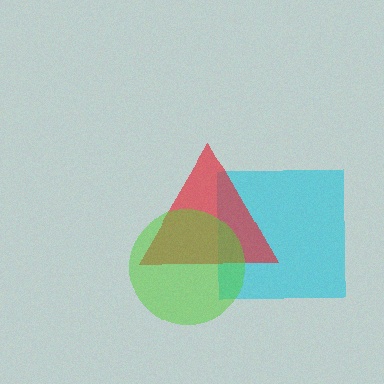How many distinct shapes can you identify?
There are 3 distinct shapes: a cyan square, a red triangle, a lime circle.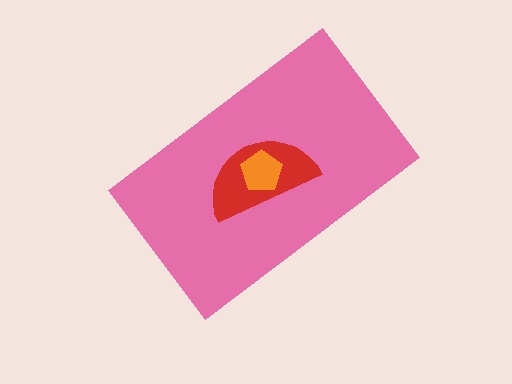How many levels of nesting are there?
3.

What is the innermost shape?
The orange pentagon.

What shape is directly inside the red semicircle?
The orange pentagon.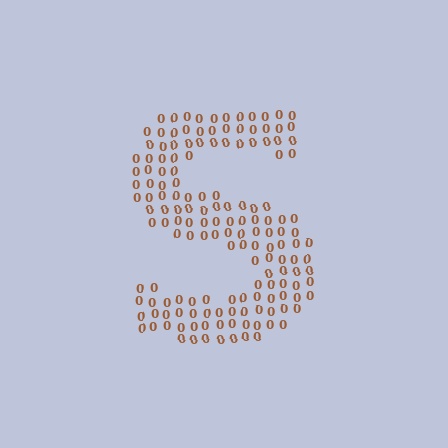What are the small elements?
The small elements are digit 0's.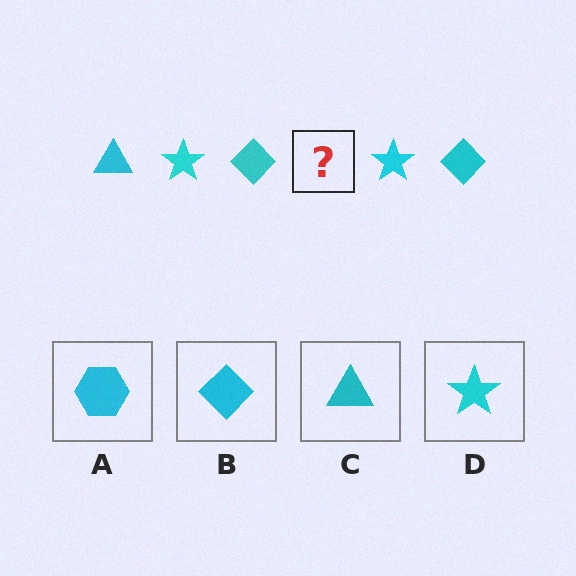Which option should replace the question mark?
Option C.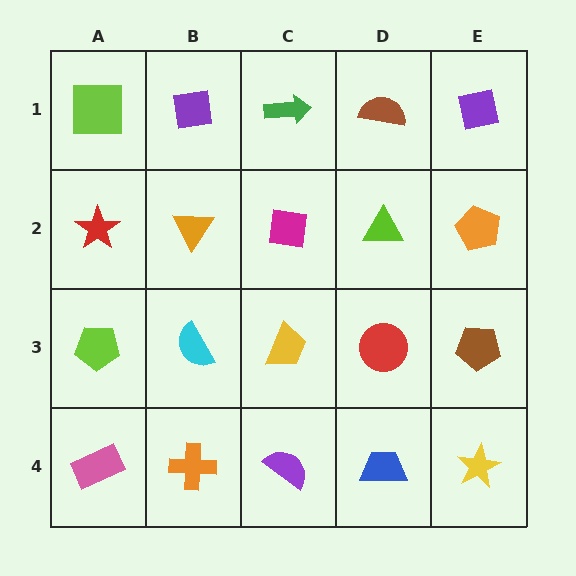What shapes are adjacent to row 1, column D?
A lime triangle (row 2, column D), a green arrow (row 1, column C), a purple square (row 1, column E).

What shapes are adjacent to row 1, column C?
A magenta square (row 2, column C), a purple square (row 1, column B), a brown semicircle (row 1, column D).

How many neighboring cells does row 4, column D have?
3.